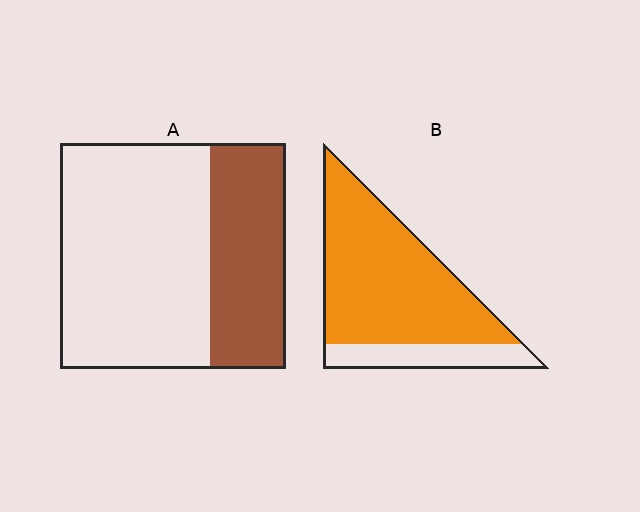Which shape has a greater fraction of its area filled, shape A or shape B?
Shape B.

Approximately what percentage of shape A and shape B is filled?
A is approximately 35% and B is approximately 80%.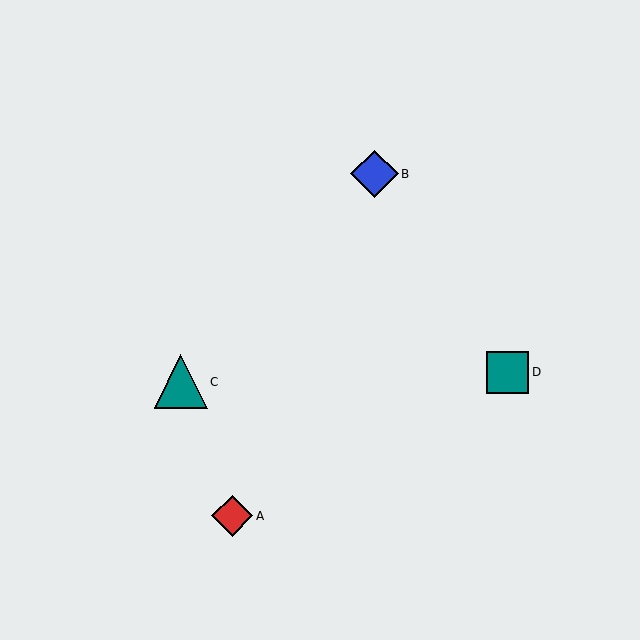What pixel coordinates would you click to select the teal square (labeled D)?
Click at (508, 372) to select the teal square D.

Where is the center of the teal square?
The center of the teal square is at (508, 372).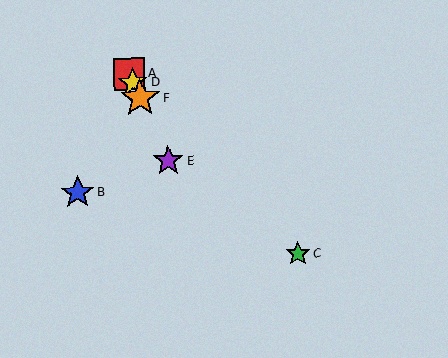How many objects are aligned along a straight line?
4 objects (A, D, E, F) are aligned along a straight line.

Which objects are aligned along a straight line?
Objects A, D, E, F are aligned along a straight line.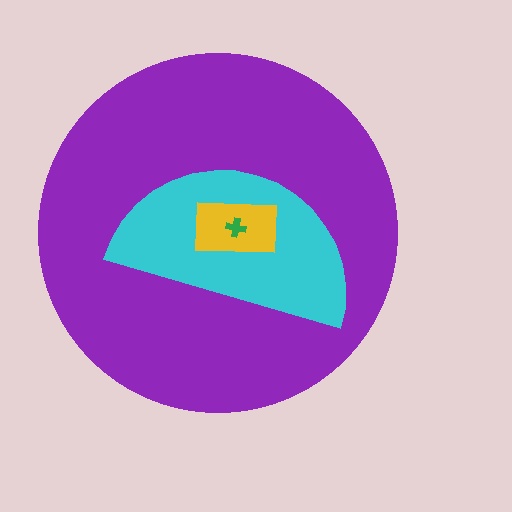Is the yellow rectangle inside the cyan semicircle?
Yes.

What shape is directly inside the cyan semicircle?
The yellow rectangle.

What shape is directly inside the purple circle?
The cyan semicircle.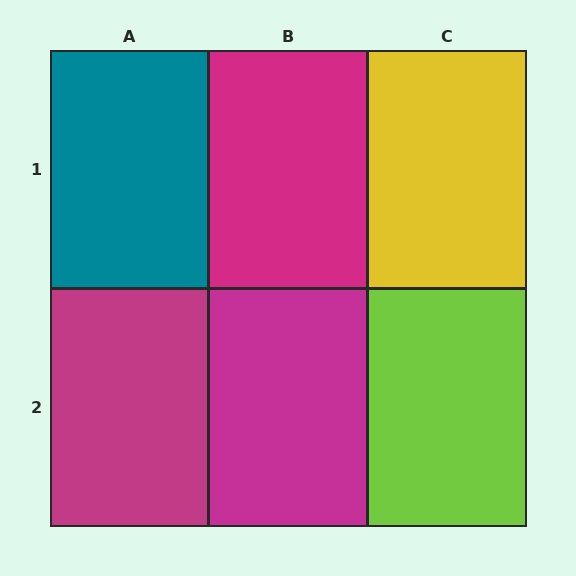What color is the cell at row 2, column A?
Magenta.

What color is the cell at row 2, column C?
Lime.